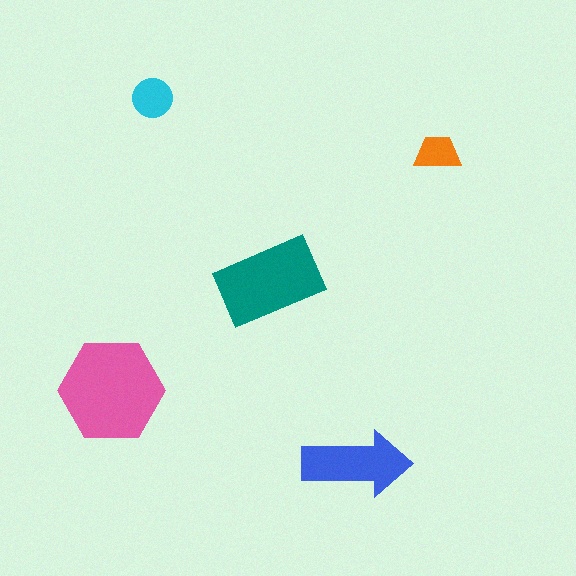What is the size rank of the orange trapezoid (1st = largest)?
5th.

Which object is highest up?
The cyan circle is topmost.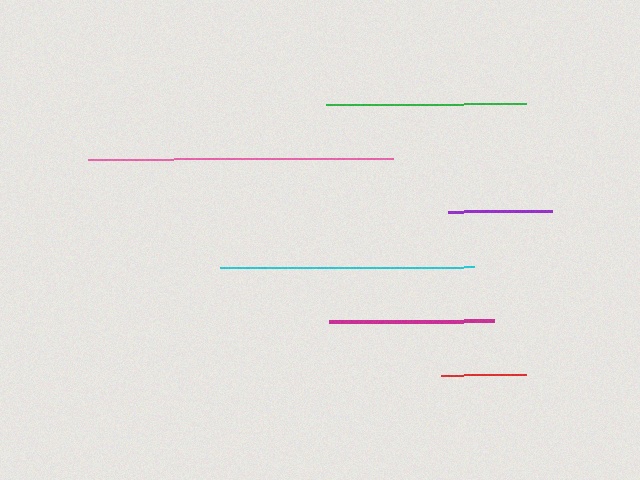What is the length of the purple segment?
The purple segment is approximately 104 pixels long.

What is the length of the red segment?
The red segment is approximately 85 pixels long.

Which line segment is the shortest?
The red line is the shortest at approximately 85 pixels.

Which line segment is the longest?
The pink line is the longest at approximately 304 pixels.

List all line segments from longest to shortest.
From longest to shortest: pink, cyan, green, magenta, purple, red.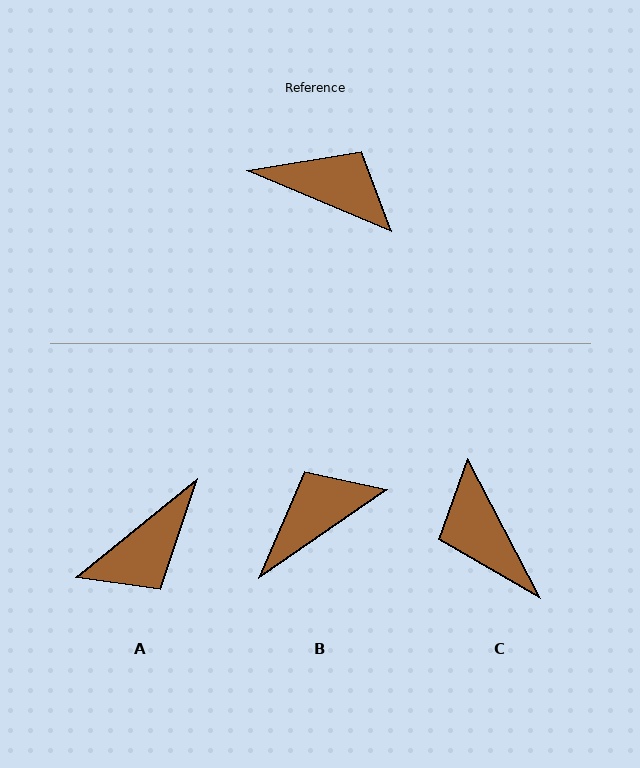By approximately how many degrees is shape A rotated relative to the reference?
Approximately 118 degrees clockwise.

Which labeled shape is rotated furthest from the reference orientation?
C, about 140 degrees away.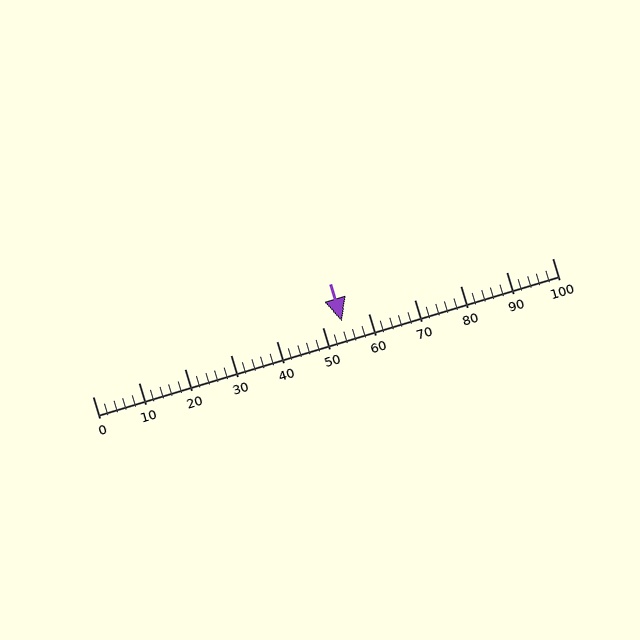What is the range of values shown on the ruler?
The ruler shows values from 0 to 100.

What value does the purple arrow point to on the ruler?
The purple arrow points to approximately 54.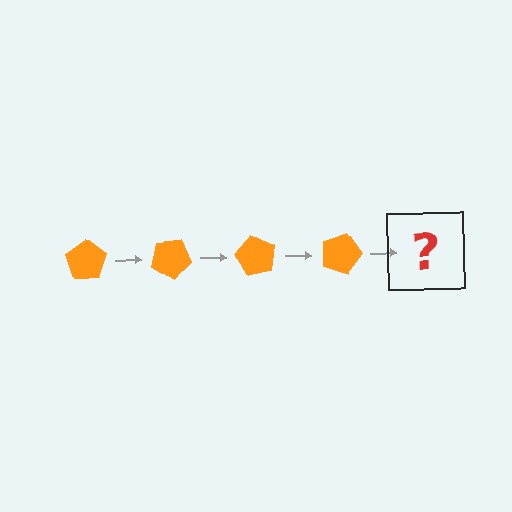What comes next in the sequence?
The next element should be an orange pentagon rotated 120 degrees.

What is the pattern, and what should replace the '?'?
The pattern is that the pentagon rotates 30 degrees each step. The '?' should be an orange pentagon rotated 120 degrees.